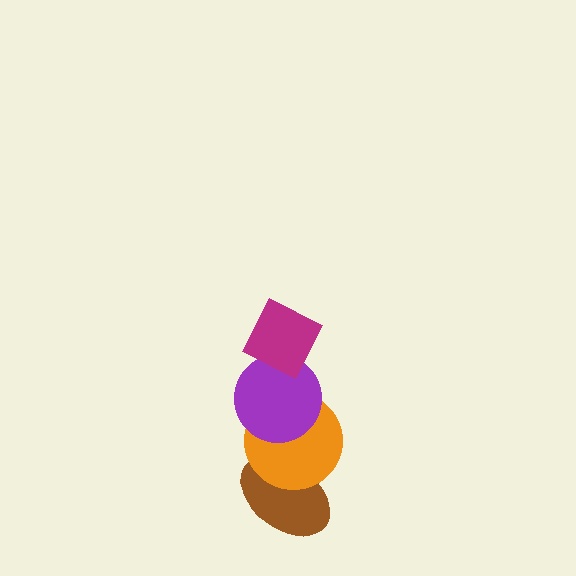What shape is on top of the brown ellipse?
The orange circle is on top of the brown ellipse.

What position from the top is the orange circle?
The orange circle is 3rd from the top.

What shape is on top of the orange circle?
The purple circle is on top of the orange circle.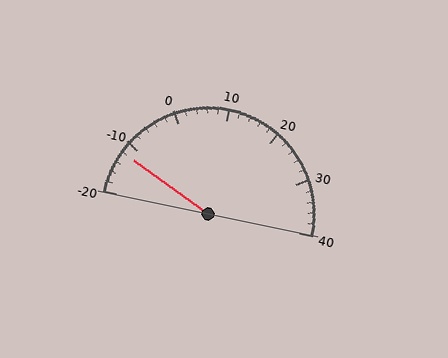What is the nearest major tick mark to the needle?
The nearest major tick mark is -10.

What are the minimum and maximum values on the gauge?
The gauge ranges from -20 to 40.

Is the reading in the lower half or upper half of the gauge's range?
The reading is in the lower half of the range (-20 to 40).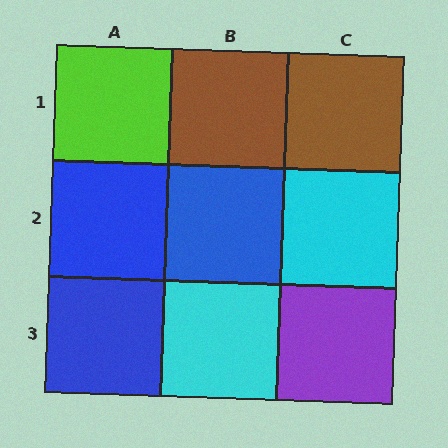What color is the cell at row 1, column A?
Lime.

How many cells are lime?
1 cell is lime.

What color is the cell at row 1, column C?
Brown.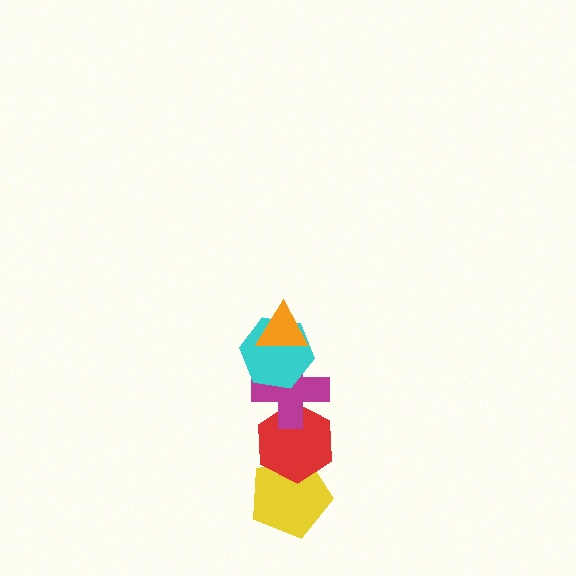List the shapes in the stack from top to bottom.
From top to bottom: the orange triangle, the cyan hexagon, the magenta cross, the red hexagon, the yellow pentagon.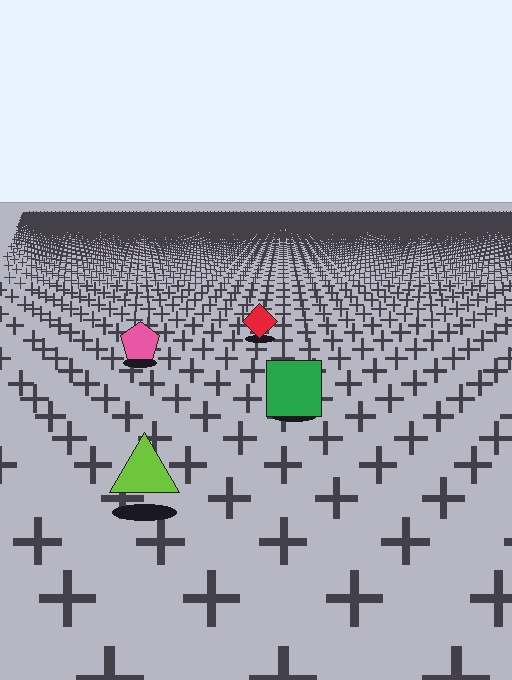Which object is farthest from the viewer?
The red diamond is farthest from the viewer. It appears smaller and the ground texture around it is denser.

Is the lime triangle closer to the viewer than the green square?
Yes. The lime triangle is closer — you can tell from the texture gradient: the ground texture is coarser near it.